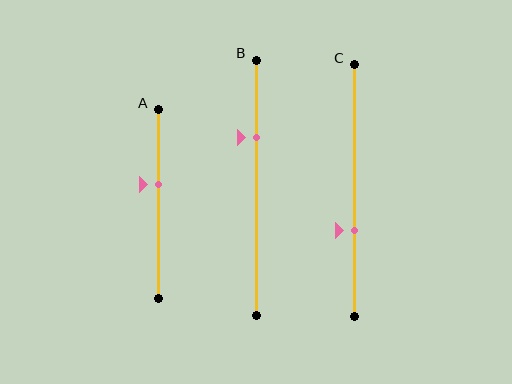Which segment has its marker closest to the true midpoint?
Segment A has its marker closest to the true midpoint.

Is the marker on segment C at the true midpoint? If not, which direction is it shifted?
No, the marker on segment C is shifted downward by about 16% of the segment length.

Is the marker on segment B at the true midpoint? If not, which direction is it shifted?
No, the marker on segment B is shifted upward by about 20% of the segment length.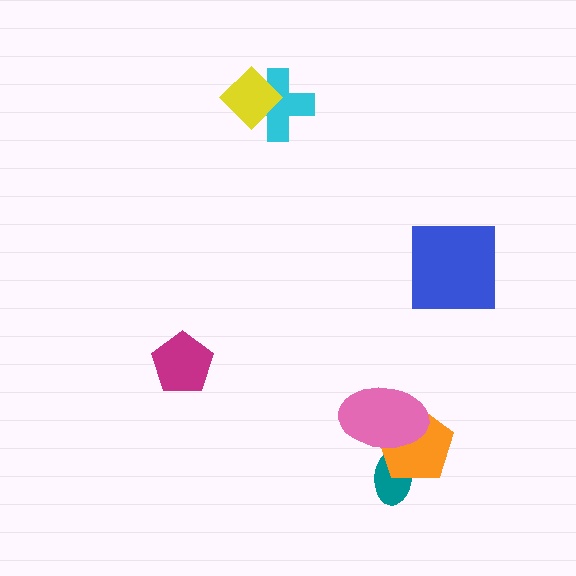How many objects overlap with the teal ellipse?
2 objects overlap with the teal ellipse.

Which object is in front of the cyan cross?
The yellow diamond is in front of the cyan cross.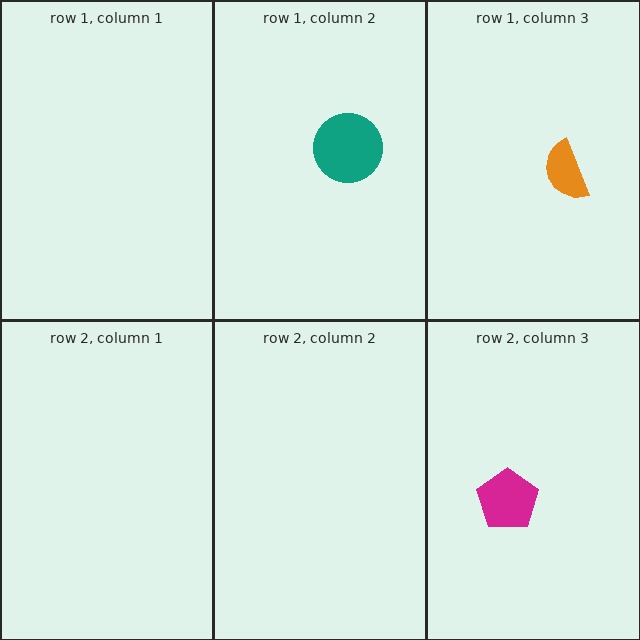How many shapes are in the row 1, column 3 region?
1.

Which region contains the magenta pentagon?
The row 2, column 3 region.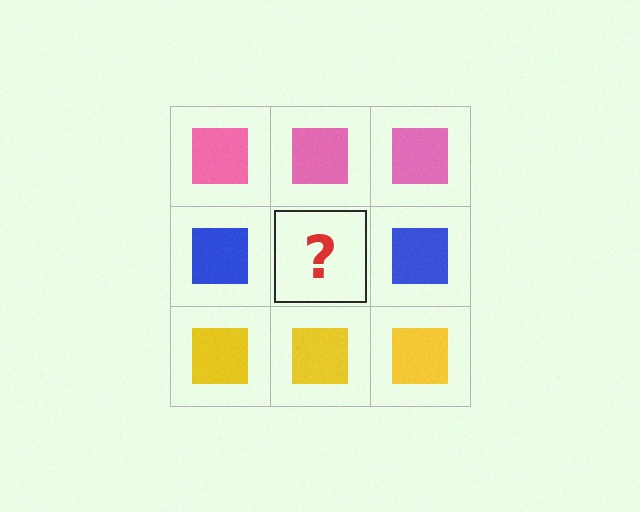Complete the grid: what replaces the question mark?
The question mark should be replaced with a blue square.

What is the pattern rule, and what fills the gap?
The rule is that each row has a consistent color. The gap should be filled with a blue square.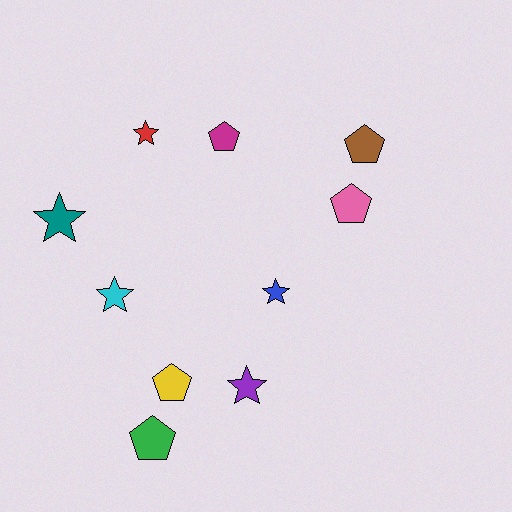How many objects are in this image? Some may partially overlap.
There are 10 objects.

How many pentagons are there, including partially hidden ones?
There are 5 pentagons.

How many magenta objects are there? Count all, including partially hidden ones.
There is 1 magenta object.